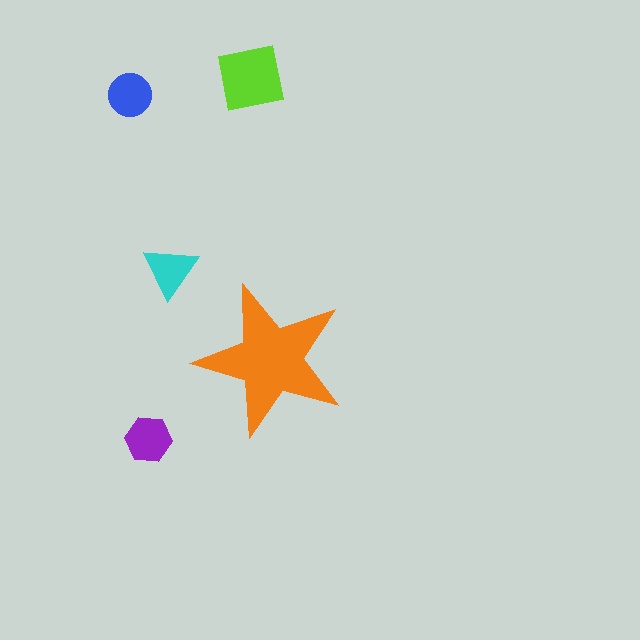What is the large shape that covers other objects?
An orange star.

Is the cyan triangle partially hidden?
No, the cyan triangle is fully visible.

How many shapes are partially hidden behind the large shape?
0 shapes are partially hidden.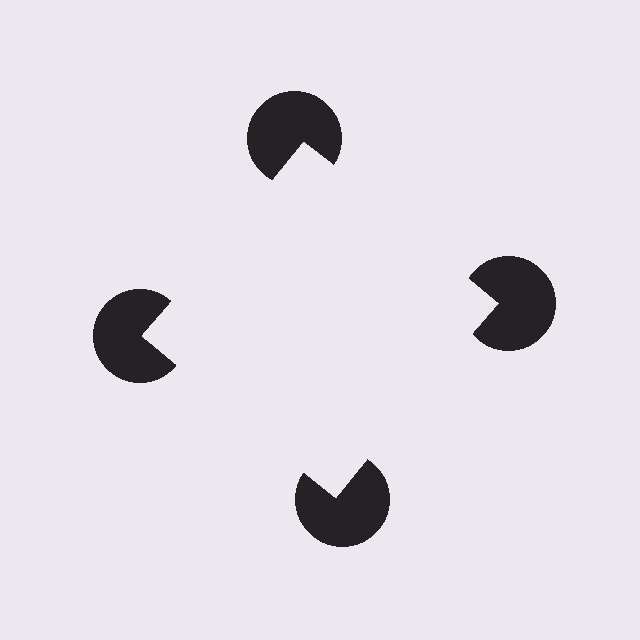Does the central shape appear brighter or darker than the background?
It typically appears slightly brighter than the background, even though no actual brightness change is drawn.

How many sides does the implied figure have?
4 sides.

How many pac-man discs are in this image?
There are 4 — one at each vertex of the illusory square.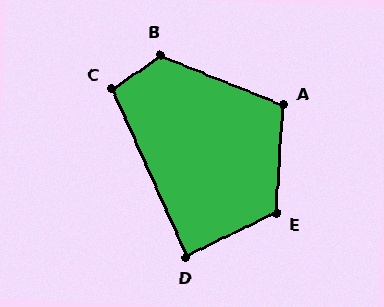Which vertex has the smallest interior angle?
D, at approximately 88 degrees.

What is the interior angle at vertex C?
Approximately 100 degrees (obtuse).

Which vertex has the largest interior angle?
B, at approximately 123 degrees.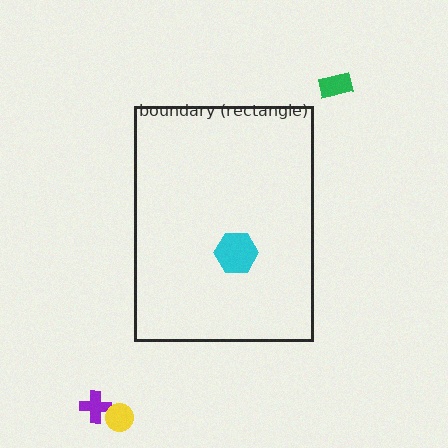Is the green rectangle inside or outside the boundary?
Outside.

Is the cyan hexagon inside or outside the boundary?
Inside.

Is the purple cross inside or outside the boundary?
Outside.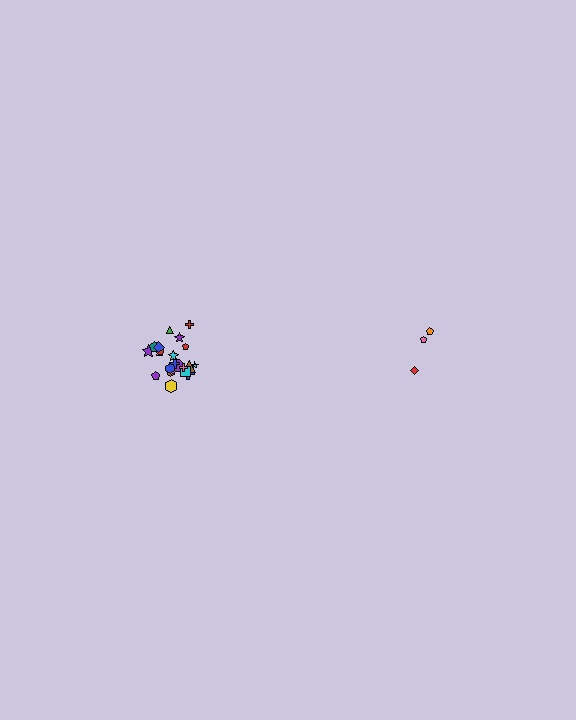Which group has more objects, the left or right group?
The left group.